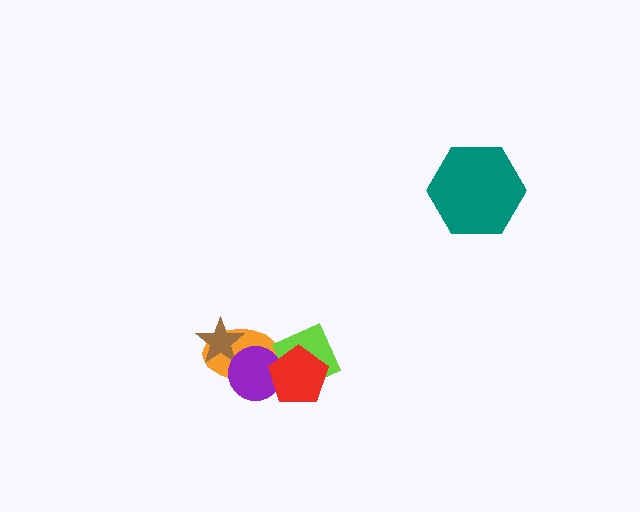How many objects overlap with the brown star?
2 objects overlap with the brown star.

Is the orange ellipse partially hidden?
Yes, it is partially covered by another shape.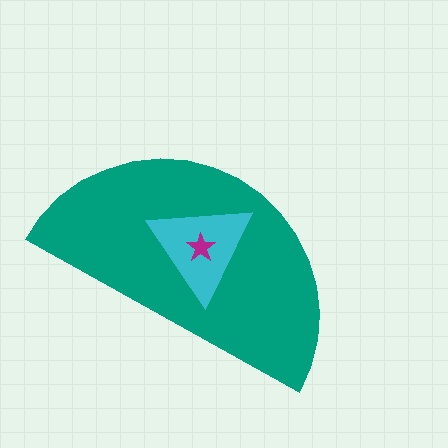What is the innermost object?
The magenta star.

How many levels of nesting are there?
3.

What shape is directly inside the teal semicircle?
The cyan triangle.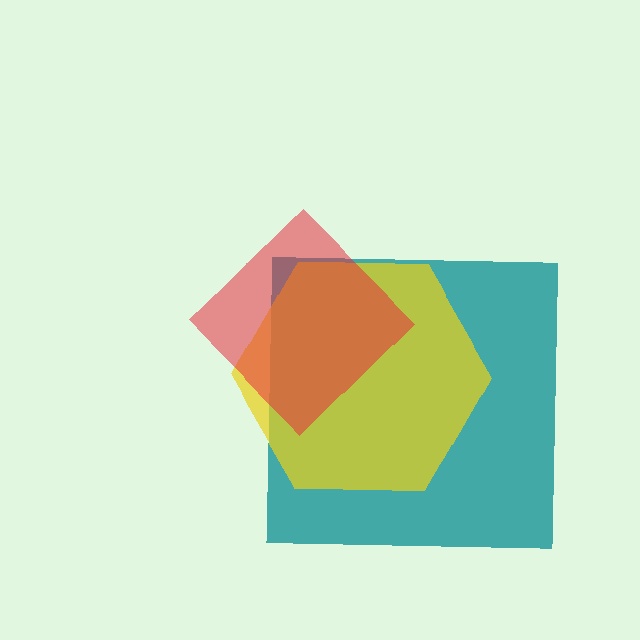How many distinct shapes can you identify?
There are 3 distinct shapes: a teal square, a yellow hexagon, a red diamond.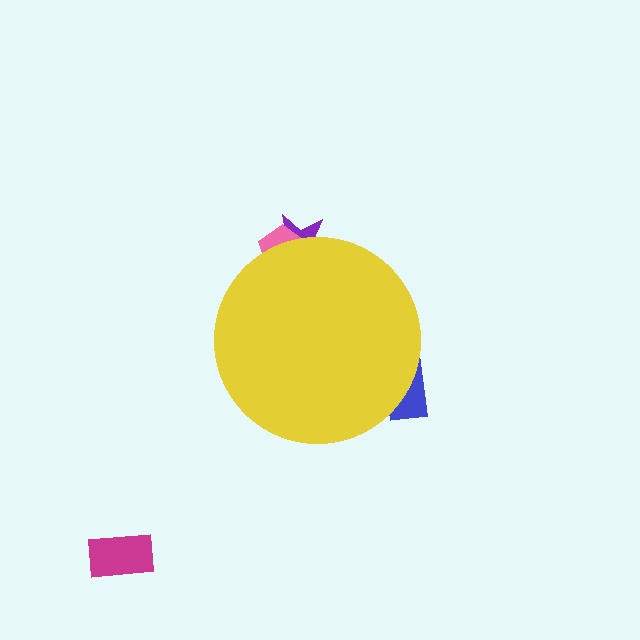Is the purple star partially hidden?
Yes, the purple star is partially hidden behind the yellow circle.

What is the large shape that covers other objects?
A yellow circle.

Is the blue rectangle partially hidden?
Yes, the blue rectangle is partially hidden behind the yellow circle.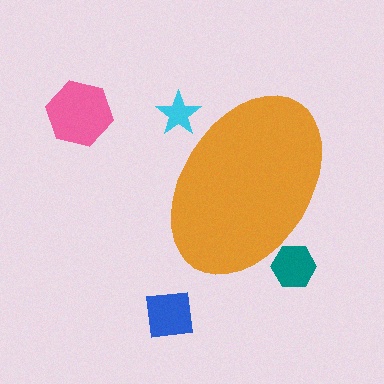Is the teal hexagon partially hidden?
Yes, the teal hexagon is partially hidden behind the orange ellipse.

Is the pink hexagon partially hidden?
No, the pink hexagon is fully visible.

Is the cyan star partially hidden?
Yes, the cyan star is partially hidden behind the orange ellipse.